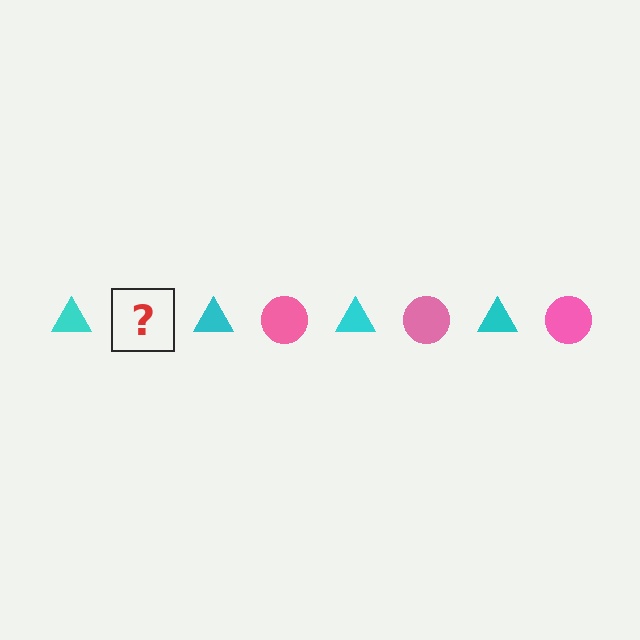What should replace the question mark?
The question mark should be replaced with a pink circle.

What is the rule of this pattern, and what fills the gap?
The rule is that the pattern alternates between cyan triangle and pink circle. The gap should be filled with a pink circle.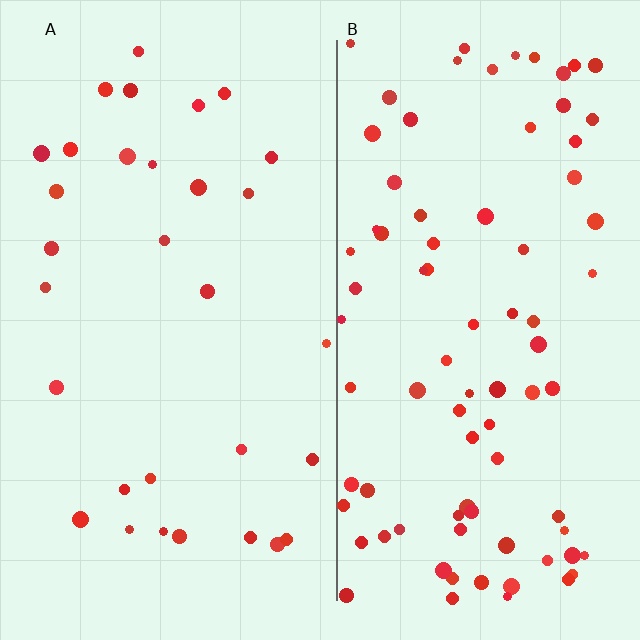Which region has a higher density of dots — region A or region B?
B (the right).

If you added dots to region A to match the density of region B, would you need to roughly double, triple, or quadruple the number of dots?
Approximately triple.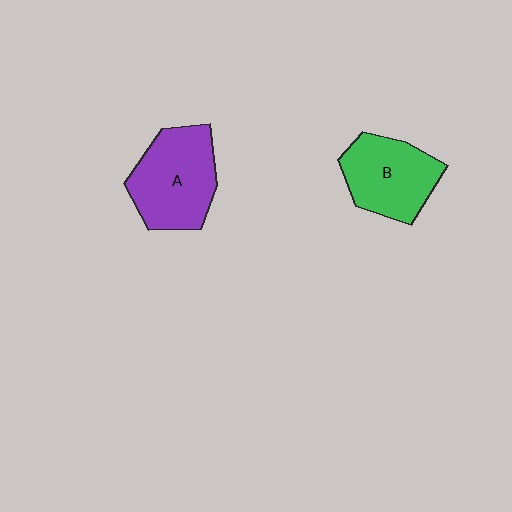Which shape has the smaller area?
Shape B (green).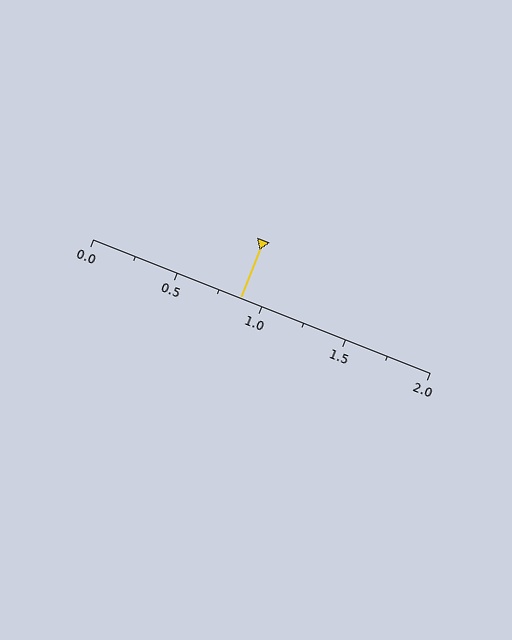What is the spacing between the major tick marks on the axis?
The major ticks are spaced 0.5 apart.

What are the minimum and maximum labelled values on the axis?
The axis runs from 0.0 to 2.0.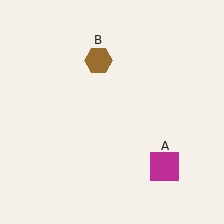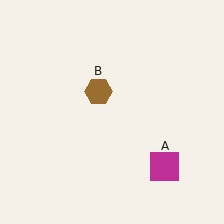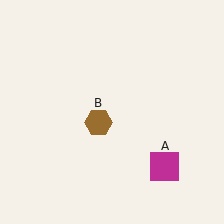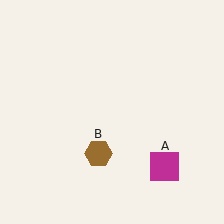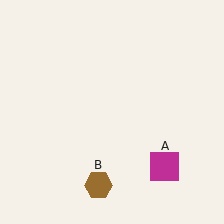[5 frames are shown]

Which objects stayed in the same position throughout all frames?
Magenta square (object A) remained stationary.